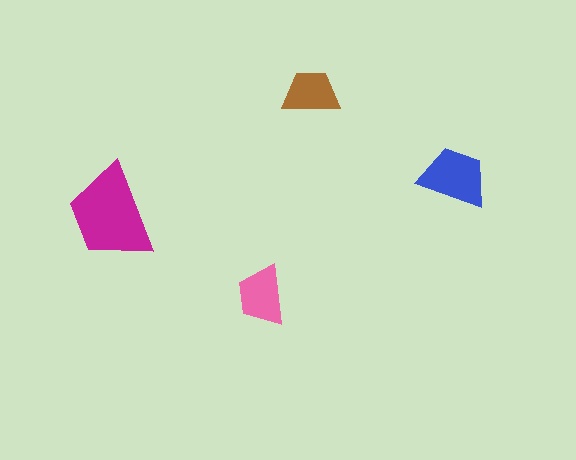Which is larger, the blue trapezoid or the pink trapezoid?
The blue one.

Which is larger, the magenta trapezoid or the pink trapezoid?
The magenta one.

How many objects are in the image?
There are 4 objects in the image.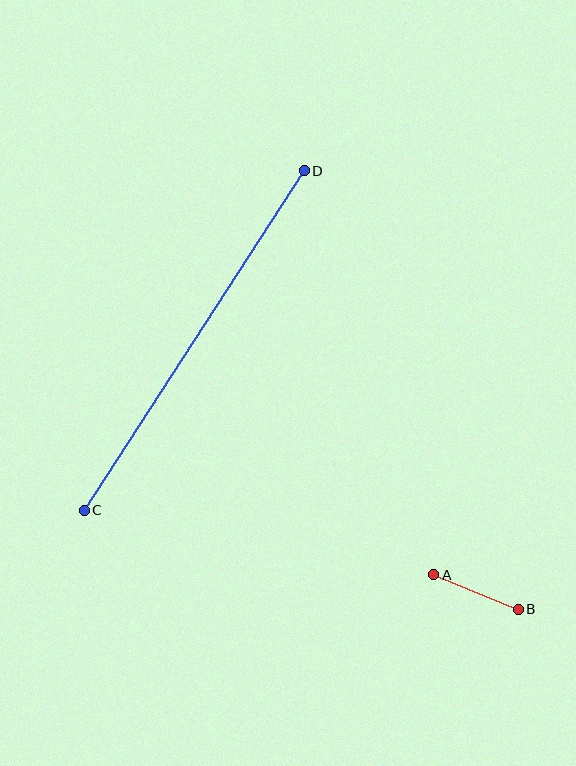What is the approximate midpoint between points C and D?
The midpoint is at approximately (194, 340) pixels.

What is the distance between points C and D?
The distance is approximately 405 pixels.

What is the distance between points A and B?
The distance is approximately 92 pixels.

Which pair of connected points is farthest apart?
Points C and D are farthest apart.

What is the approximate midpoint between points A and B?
The midpoint is at approximately (476, 592) pixels.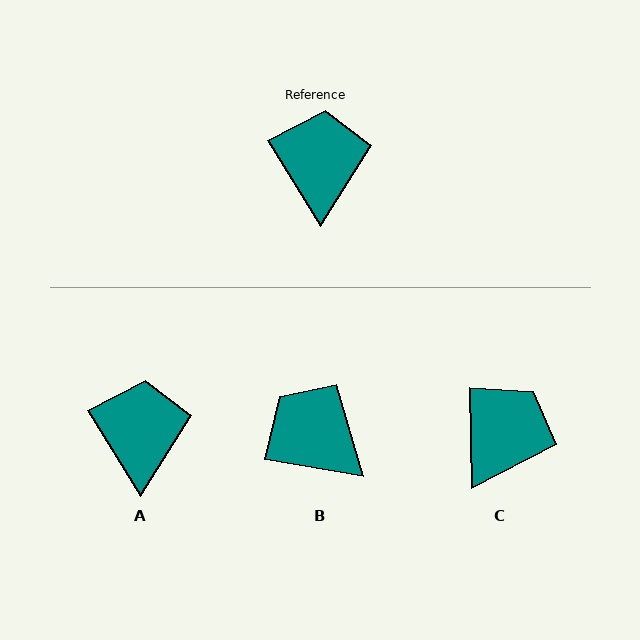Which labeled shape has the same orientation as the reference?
A.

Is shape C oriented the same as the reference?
No, it is off by about 30 degrees.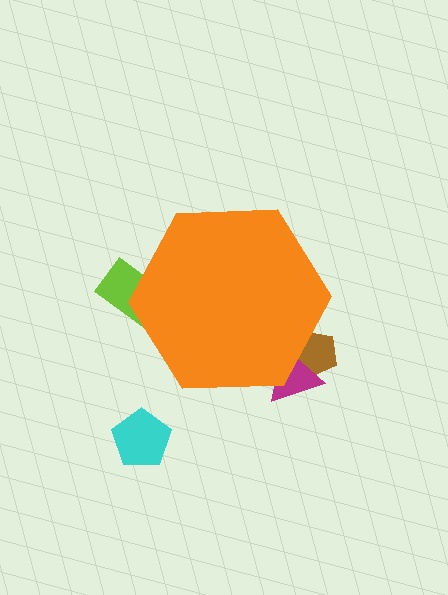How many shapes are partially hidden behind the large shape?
3 shapes are partially hidden.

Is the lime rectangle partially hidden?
Yes, the lime rectangle is partially hidden behind the orange hexagon.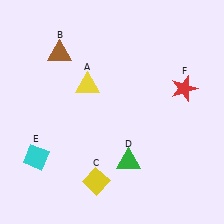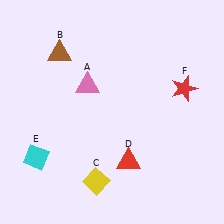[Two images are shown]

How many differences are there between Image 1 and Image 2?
There are 2 differences between the two images.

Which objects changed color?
A changed from yellow to pink. D changed from green to red.